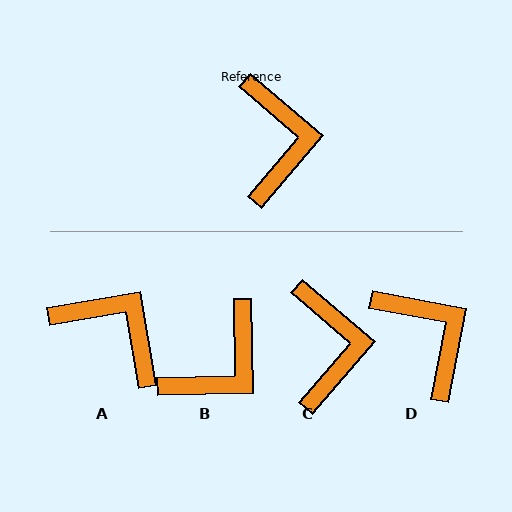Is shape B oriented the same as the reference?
No, it is off by about 49 degrees.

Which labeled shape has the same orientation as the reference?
C.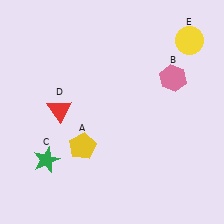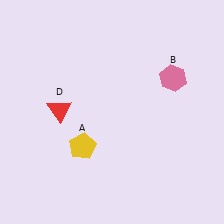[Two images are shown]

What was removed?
The green star (C), the yellow circle (E) were removed in Image 2.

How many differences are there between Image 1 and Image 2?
There are 2 differences between the two images.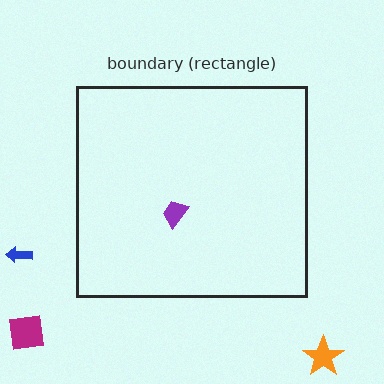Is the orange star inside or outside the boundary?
Outside.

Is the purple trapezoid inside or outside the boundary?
Inside.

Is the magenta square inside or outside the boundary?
Outside.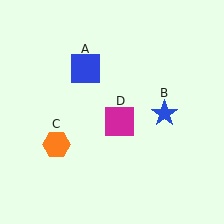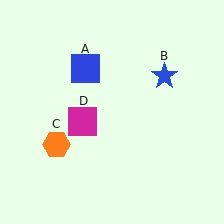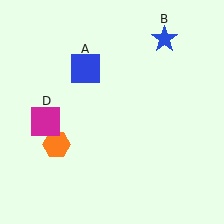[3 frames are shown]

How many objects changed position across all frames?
2 objects changed position: blue star (object B), magenta square (object D).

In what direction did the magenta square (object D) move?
The magenta square (object D) moved left.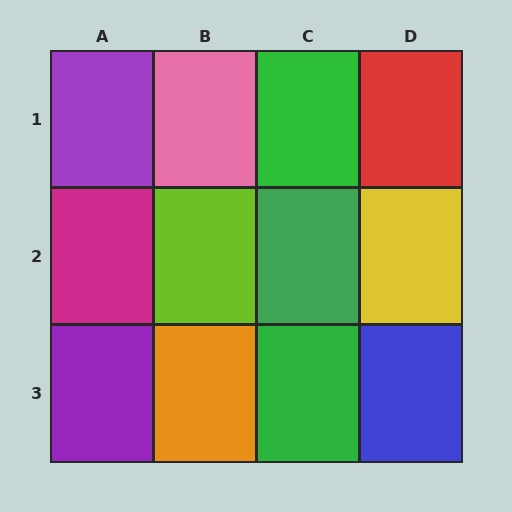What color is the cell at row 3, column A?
Purple.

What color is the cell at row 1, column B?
Pink.